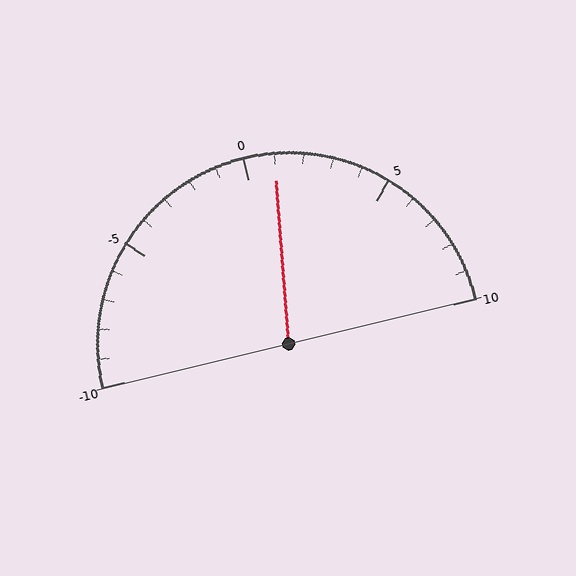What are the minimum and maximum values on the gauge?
The gauge ranges from -10 to 10.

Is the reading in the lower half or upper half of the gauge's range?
The reading is in the upper half of the range (-10 to 10).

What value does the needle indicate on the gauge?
The needle indicates approximately 1.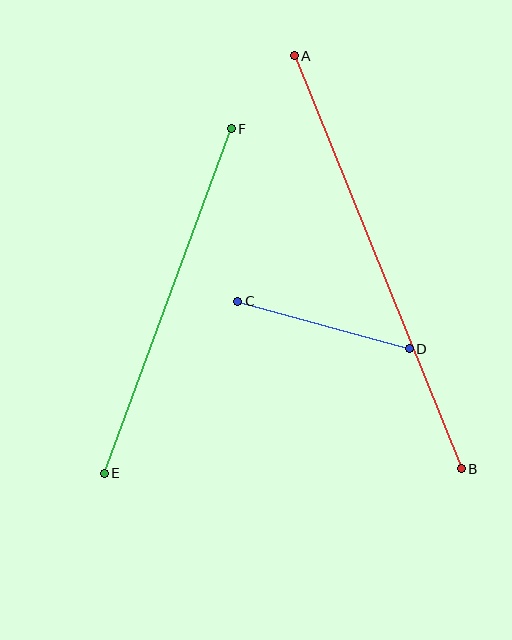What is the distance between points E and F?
The distance is approximately 367 pixels.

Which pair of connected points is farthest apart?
Points A and B are farthest apart.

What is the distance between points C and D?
The distance is approximately 178 pixels.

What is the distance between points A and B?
The distance is approximately 445 pixels.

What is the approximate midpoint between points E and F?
The midpoint is at approximately (168, 301) pixels.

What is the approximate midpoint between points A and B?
The midpoint is at approximately (378, 262) pixels.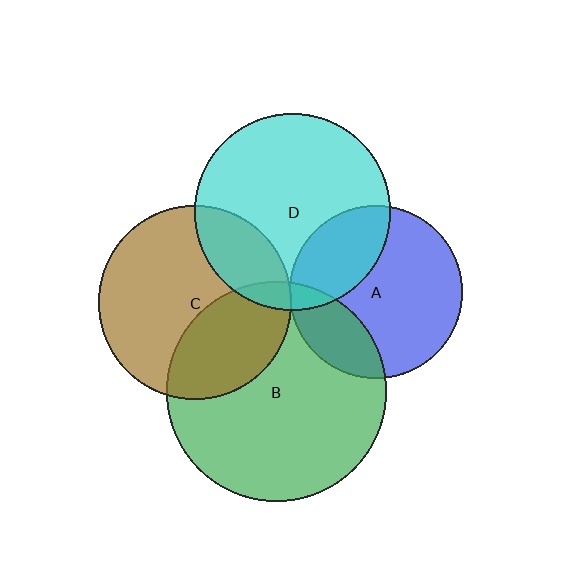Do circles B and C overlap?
Yes.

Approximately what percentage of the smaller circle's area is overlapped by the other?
Approximately 35%.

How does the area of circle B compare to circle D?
Approximately 1.3 times.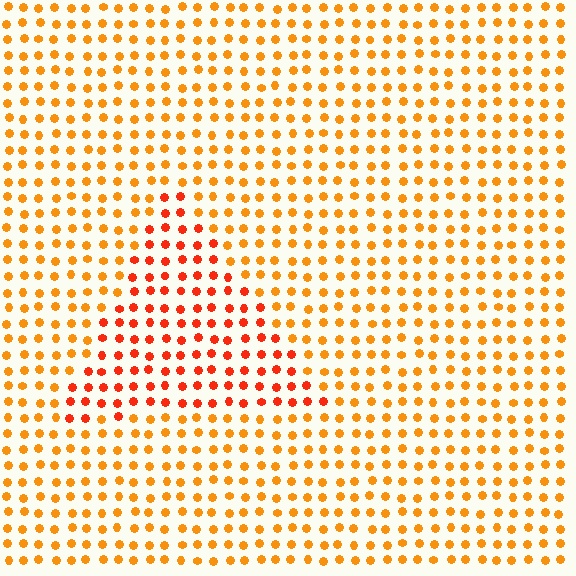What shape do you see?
I see a triangle.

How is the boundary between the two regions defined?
The boundary is defined purely by a slight shift in hue (about 27 degrees). Spacing, size, and orientation are identical on both sides.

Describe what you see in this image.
The image is filled with small orange elements in a uniform arrangement. A triangle-shaped region is visible where the elements are tinted to a slightly different hue, forming a subtle color boundary.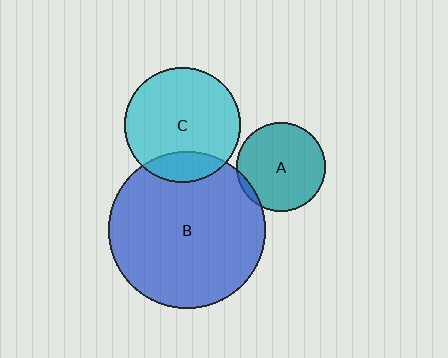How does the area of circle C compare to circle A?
Approximately 1.7 times.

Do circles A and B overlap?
Yes.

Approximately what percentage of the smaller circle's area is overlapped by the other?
Approximately 5%.